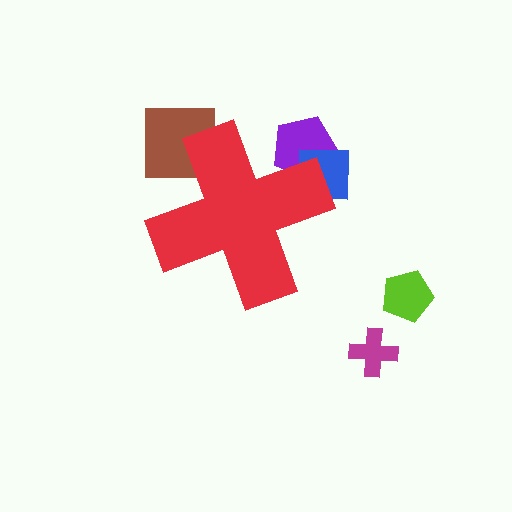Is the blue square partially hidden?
Yes, the blue square is partially hidden behind the red cross.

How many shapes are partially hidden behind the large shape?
3 shapes are partially hidden.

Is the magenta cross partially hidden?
No, the magenta cross is fully visible.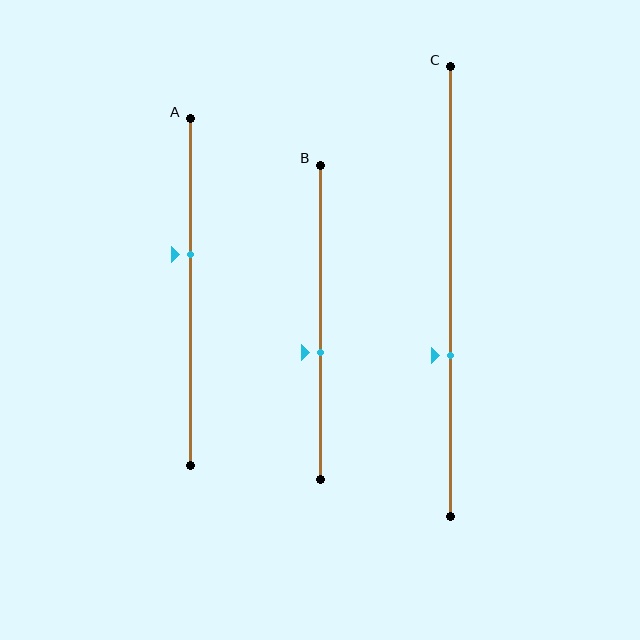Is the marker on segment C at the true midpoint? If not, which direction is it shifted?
No, the marker on segment C is shifted downward by about 14% of the segment length.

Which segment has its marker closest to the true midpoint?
Segment B has its marker closest to the true midpoint.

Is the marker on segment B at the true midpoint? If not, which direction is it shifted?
No, the marker on segment B is shifted downward by about 10% of the segment length.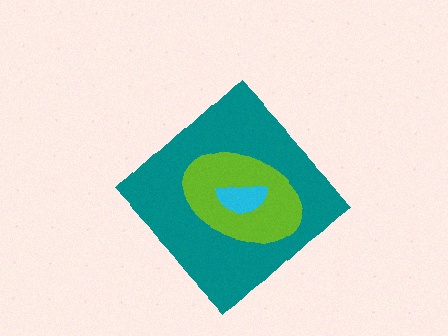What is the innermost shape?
The cyan semicircle.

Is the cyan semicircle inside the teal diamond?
Yes.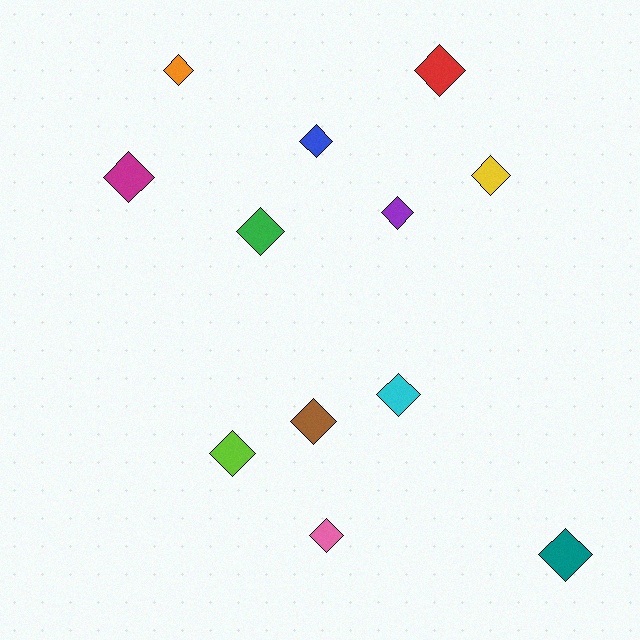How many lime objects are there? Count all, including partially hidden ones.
There is 1 lime object.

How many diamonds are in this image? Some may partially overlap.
There are 12 diamonds.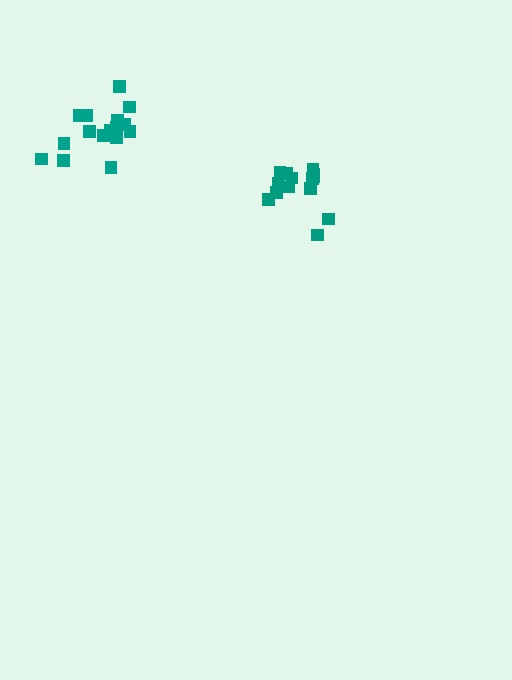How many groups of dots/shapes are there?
There are 2 groups.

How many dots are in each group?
Group 1: 15 dots, Group 2: 16 dots (31 total).